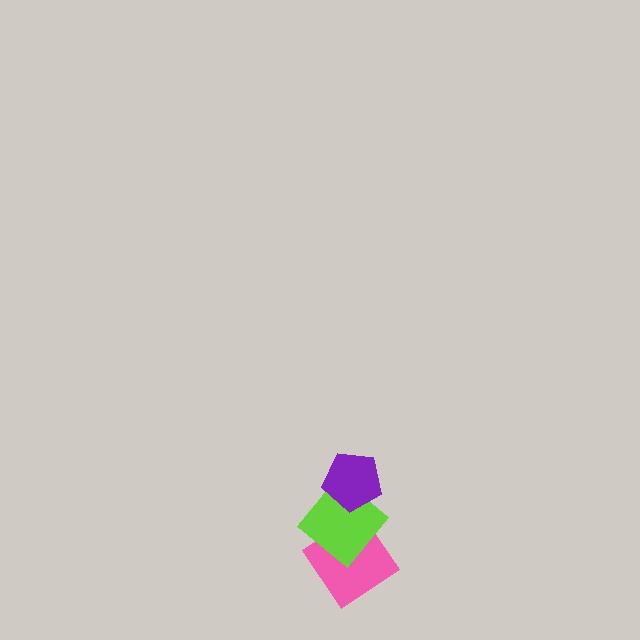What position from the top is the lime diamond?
The lime diamond is 2nd from the top.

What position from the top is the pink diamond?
The pink diamond is 3rd from the top.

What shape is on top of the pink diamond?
The lime diamond is on top of the pink diamond.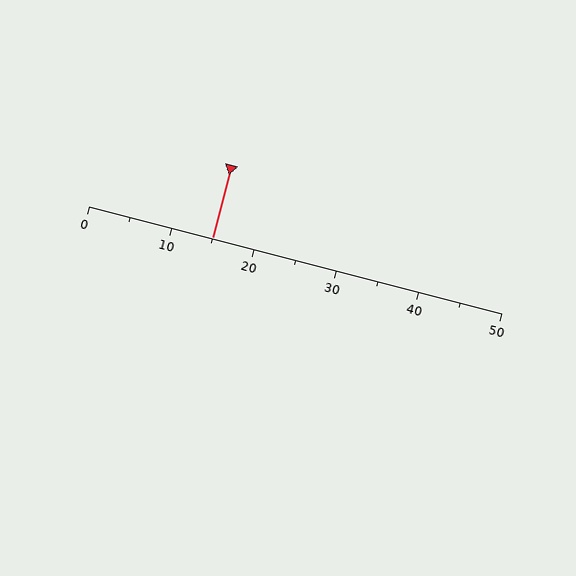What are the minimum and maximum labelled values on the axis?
The axis runs from 0 to 50.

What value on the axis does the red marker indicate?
The marker indicates approximately 15.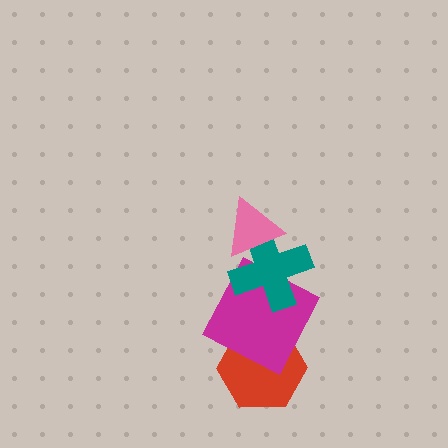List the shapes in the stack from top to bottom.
From top to bottom: the pink triangle, the teal cross, the magenta square, the red hexagon.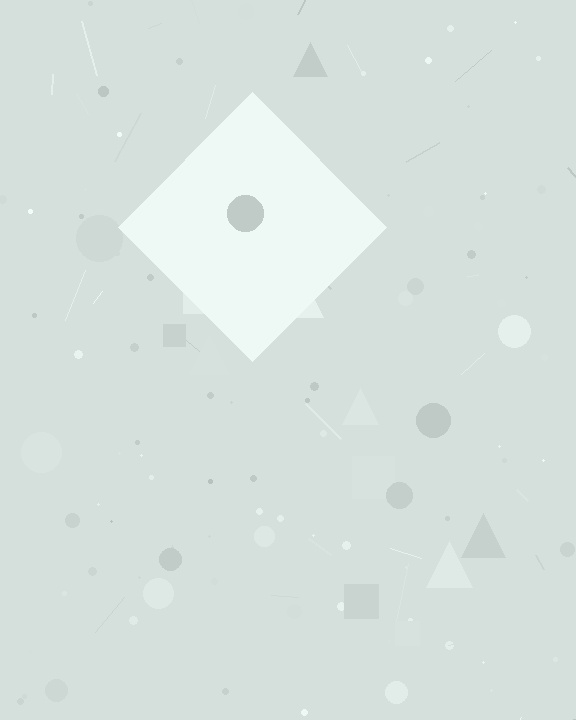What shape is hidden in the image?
A diamond is hidden in the image.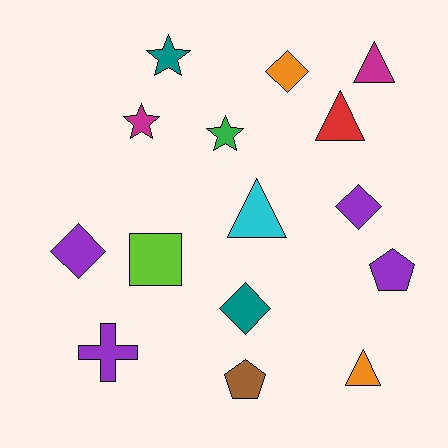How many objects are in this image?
There are 15 objects.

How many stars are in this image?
There are 3 stars.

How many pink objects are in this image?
There are no pink objects.